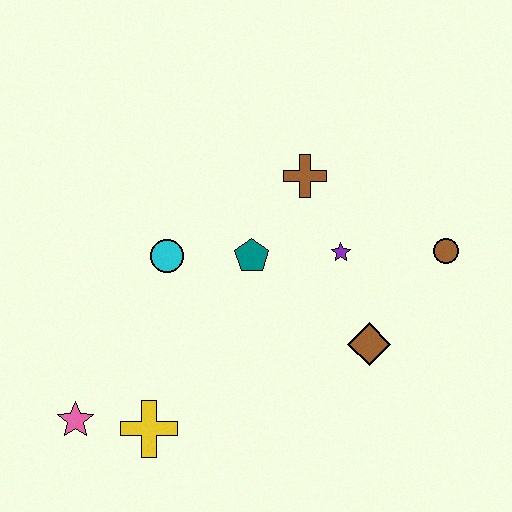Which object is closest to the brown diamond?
The purple star is closest to the brown diamond.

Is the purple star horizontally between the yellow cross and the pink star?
No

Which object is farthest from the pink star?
The brown circle is farthest from the pink star.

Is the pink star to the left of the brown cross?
Yes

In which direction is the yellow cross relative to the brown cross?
The yellow cross is below the brown cross.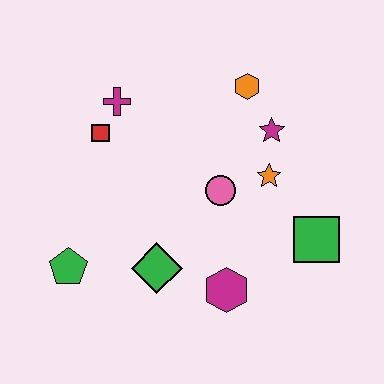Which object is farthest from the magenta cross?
The green square is farthest from the magenta cross.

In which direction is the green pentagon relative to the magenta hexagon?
The green pentagon is to the left of the magenta hexagon.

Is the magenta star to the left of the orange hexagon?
No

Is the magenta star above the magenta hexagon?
Yes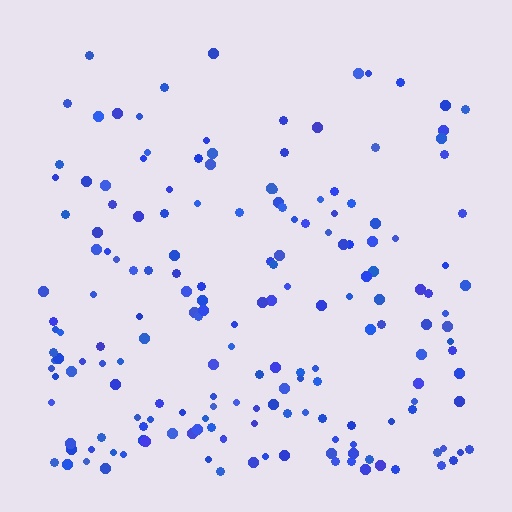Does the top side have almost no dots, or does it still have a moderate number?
Still a moderate number, just noticeably fewer than the bottom.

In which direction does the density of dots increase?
From top to bottom, with the bottom side densest.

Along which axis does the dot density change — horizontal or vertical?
Vertical.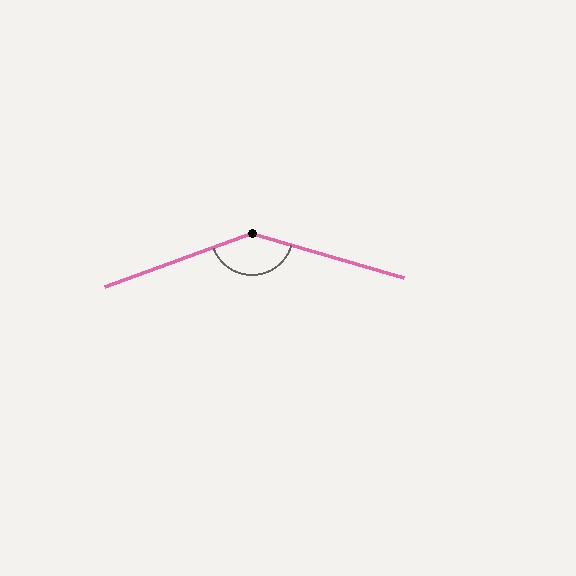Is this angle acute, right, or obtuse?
It is obtuse.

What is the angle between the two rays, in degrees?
Approximately 144 degrees.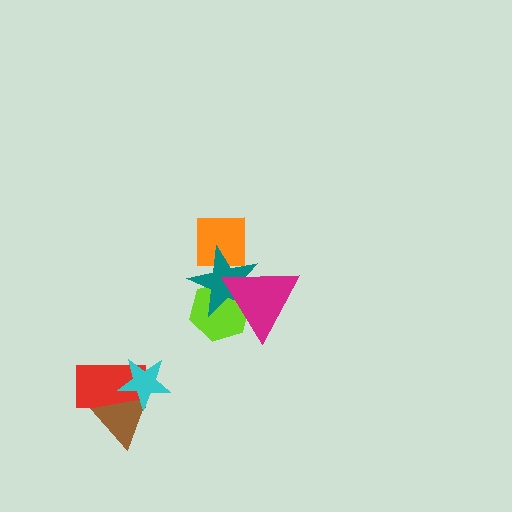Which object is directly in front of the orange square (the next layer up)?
The teal star is directly in front of the orange square.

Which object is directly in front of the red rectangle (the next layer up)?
The brown triangle is directly in front of the red rectangle.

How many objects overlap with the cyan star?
2 objects overlap with the cyan star.